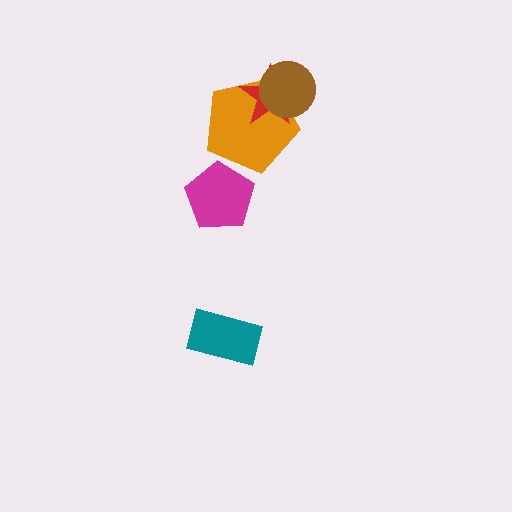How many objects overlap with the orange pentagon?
2 objects overlap with the orange pentagon.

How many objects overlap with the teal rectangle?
0 objects overlap with the teal rectangle.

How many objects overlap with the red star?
2 objects overlap with the red star.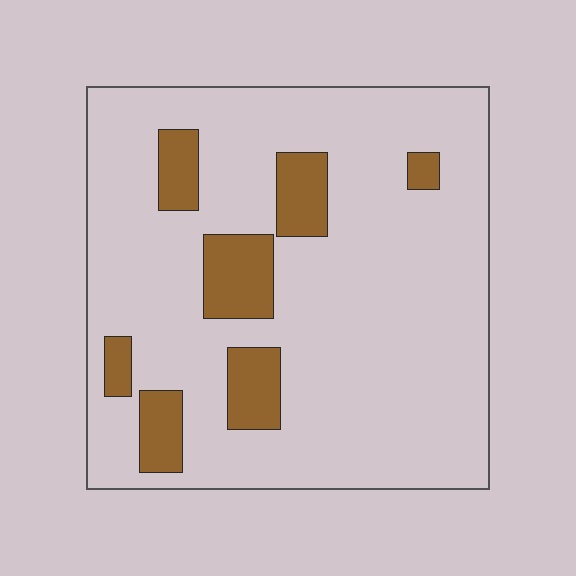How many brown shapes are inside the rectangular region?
7.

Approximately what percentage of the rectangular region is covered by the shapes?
Approximately 15%.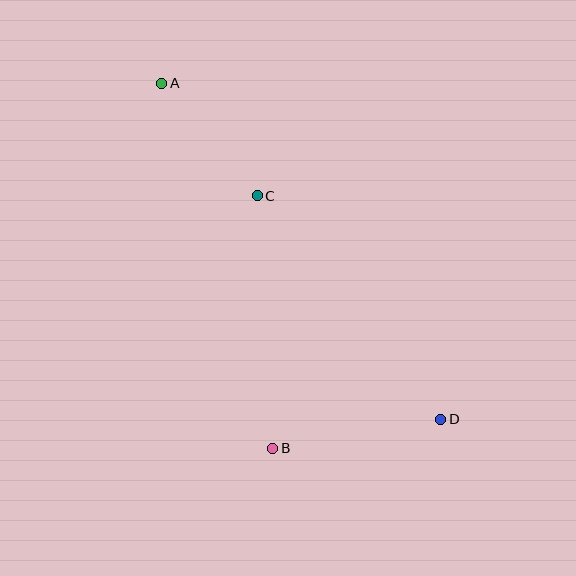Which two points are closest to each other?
Points A and C are closest to each other.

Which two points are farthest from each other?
Points A and D are farthest from each other.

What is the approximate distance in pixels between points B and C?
The distance between B and C is approximately 253 pixels.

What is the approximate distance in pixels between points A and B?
The distance between A and B is approximately 382 pixels.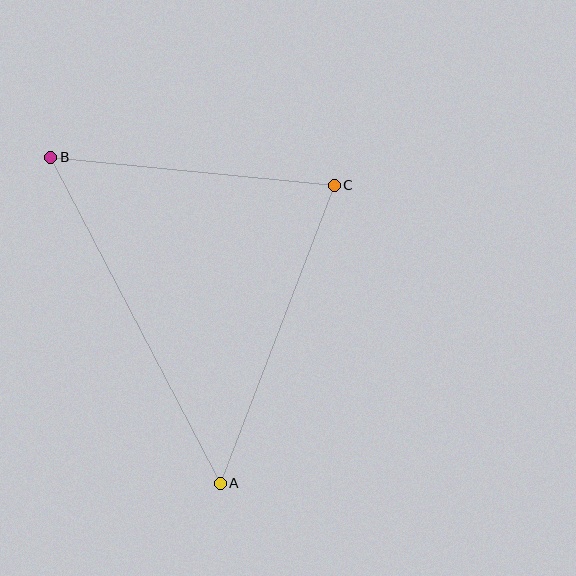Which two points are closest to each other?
Points B and C are closest to each other.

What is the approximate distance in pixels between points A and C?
The distance between A and C is approximately 319 pixels.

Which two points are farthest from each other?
Points A and B are farthest from each other.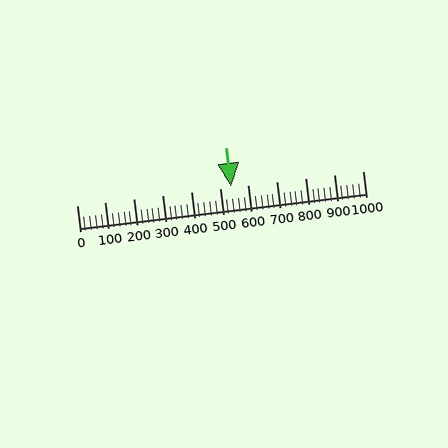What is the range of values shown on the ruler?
The ruler shows values from 0 to 1000.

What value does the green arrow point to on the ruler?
The green arrow points to approximately 540.